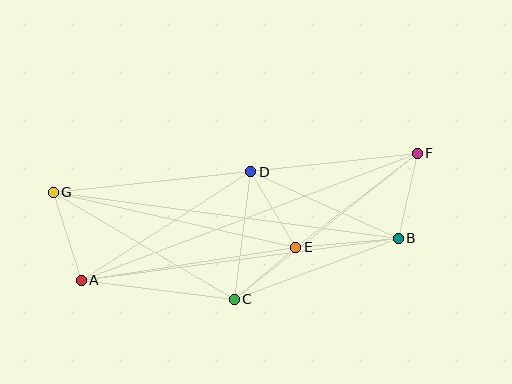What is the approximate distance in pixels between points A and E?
The distance between A and E is approximately 217 pixels.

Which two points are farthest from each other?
Points F and G are farthest from each other.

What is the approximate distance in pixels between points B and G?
The distance between B and G is approximately 348 pixels.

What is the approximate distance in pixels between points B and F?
The distance between B and F is approximately 87 pixels.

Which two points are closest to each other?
Points C and E are closest to each other.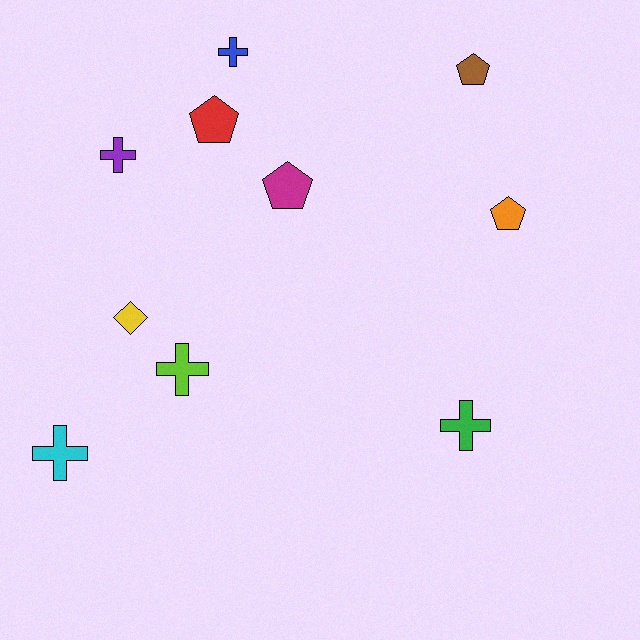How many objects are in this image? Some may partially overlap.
There are 10 objects.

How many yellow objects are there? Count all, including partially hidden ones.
There is 1 yellow object.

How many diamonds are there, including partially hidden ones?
There is 1 diamond.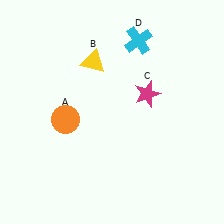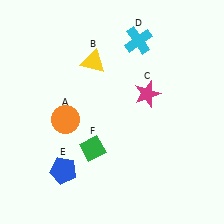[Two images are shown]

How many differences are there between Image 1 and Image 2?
There are 2 differences between the two images.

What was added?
A blue pentagon (E), a green diamond (F) were added in Image 2.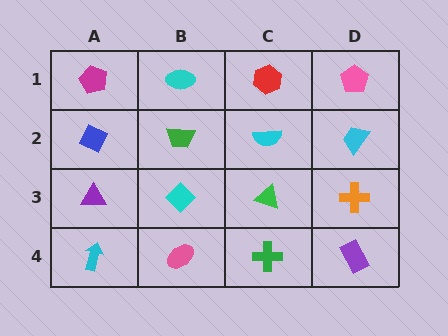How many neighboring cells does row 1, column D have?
2.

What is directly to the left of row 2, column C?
A green trapezoid.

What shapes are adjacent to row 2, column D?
A pink pentagon (row 1, column D), an orange cross (row 3, column D), a cyan semicircle (row 2, column C).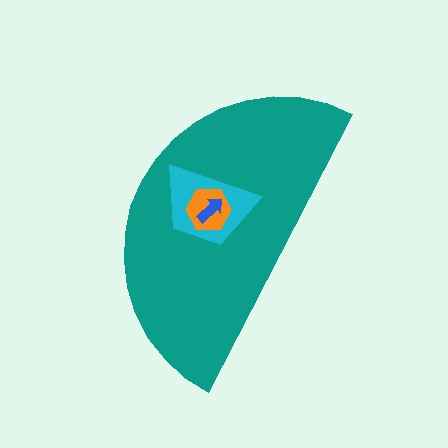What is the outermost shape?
The teal semicircle.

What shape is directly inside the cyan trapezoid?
The orange hexagon.